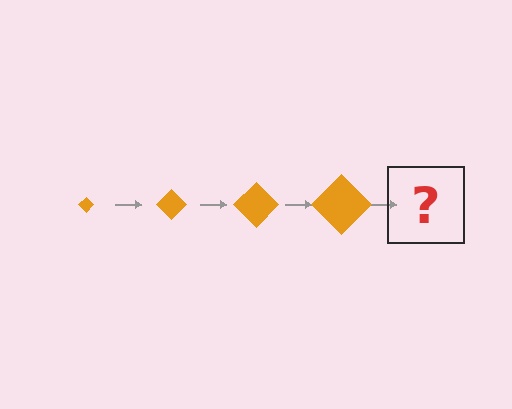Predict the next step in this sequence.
The next step is an orange diamond, larger than the previous one.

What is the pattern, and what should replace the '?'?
The pattern is that the diamond gets progressively larger each step. The '?' should be an orange diamond, larger than the previous one.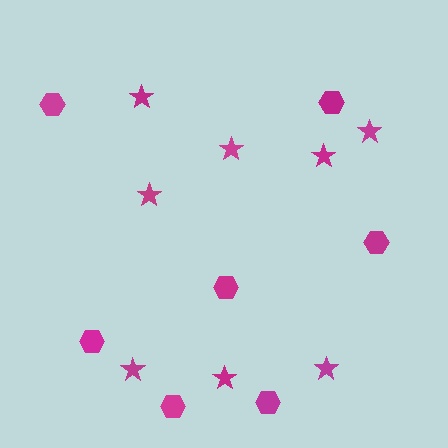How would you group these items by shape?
There are 2 groups: one group of hexagons (7) and one group of stars (8).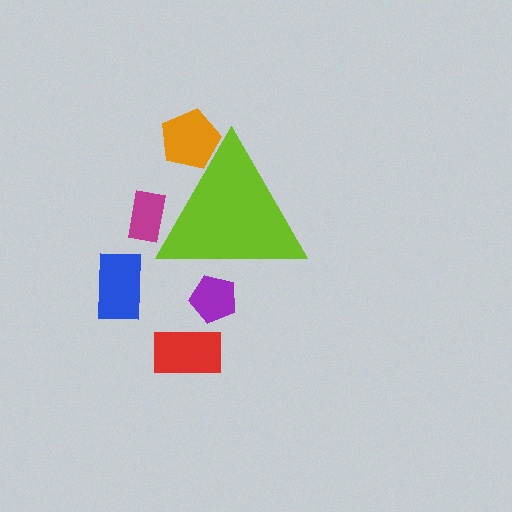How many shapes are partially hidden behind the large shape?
3 shapes are partially hidden.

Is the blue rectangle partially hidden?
No, the blue rectangle is fully visible.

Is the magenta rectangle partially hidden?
Yes, the magenta rectangle is partially hidden behind the lime triangle.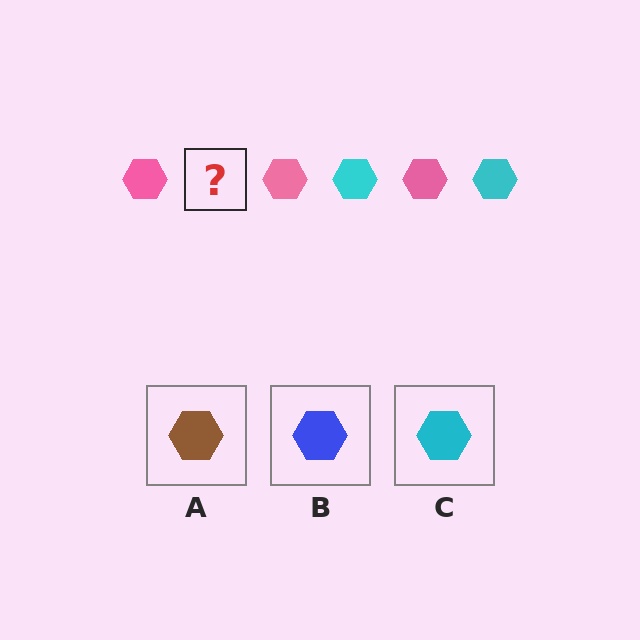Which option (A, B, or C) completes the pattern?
C.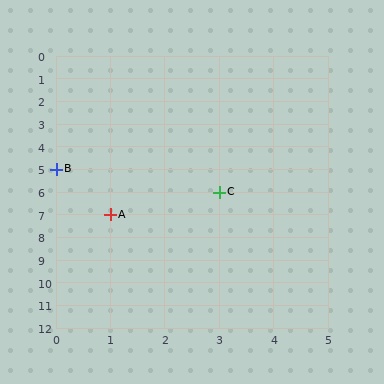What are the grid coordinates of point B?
Point B is at grid coordinates (0, 5).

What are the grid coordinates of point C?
Point C is at grid coordinates (3, 6).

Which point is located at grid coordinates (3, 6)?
Point C is at (3, 6).